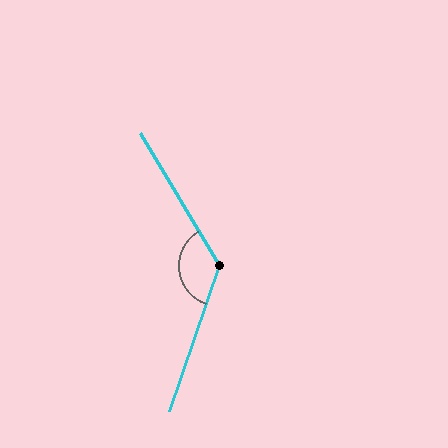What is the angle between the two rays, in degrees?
Approximately 130 degrees.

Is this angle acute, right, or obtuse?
It is obtuse.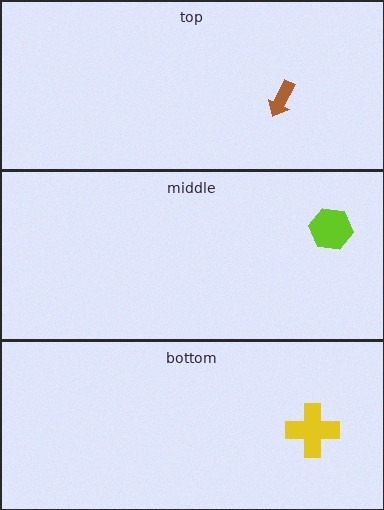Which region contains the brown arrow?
The top region.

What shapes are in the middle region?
The lime hexagon.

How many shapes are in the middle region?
1.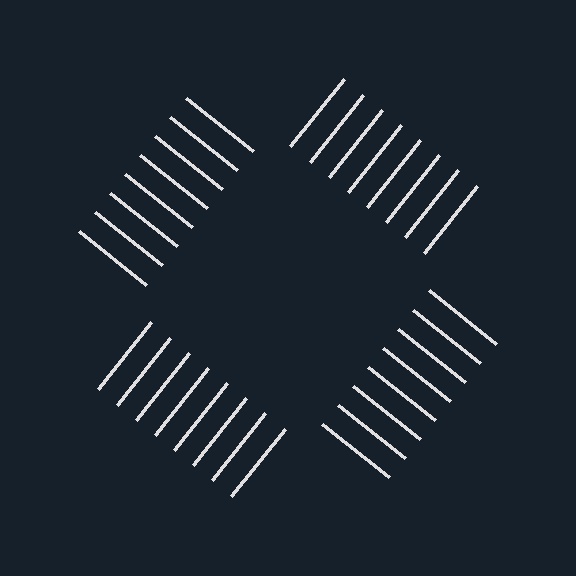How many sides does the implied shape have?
4 sides — the line-ends trace a square.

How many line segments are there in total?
32 — 8 along each of the 4 edges.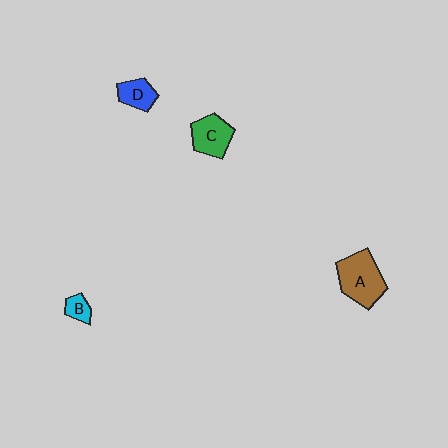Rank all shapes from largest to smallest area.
From largest to smallest: A (brown), C (green), D (blue), B (cyan).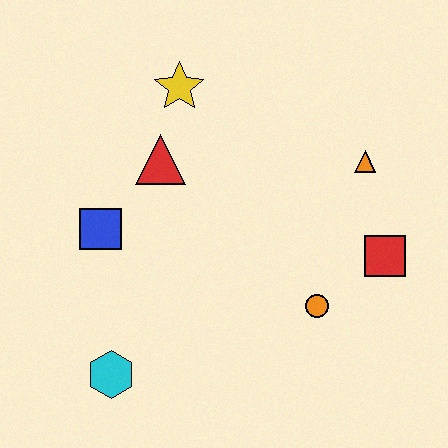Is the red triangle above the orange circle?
Yes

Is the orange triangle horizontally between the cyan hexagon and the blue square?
No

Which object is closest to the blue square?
The red triangle is closest to the blue square.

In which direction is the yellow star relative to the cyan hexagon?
The yellow star is above the cyan hexagon.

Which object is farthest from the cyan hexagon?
The orange triangle is farthest from the cyan hexagon.